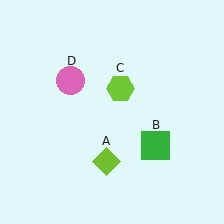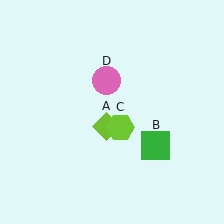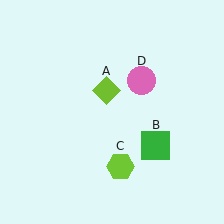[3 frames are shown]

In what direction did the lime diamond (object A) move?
The lime diamond (object A) moved up.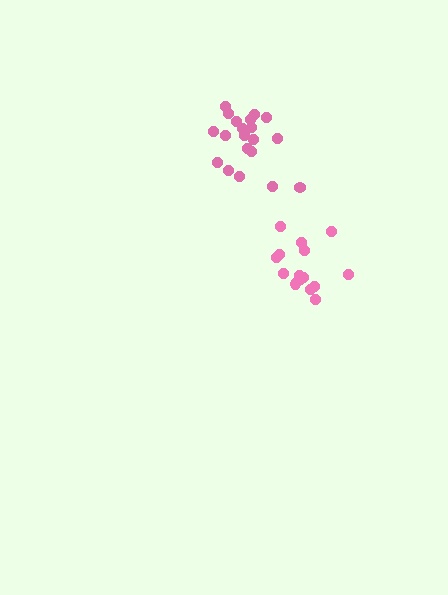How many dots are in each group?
Group 1: 15 dots, Group 2: 20 dots (35 total).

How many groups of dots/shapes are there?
There are 2 groups.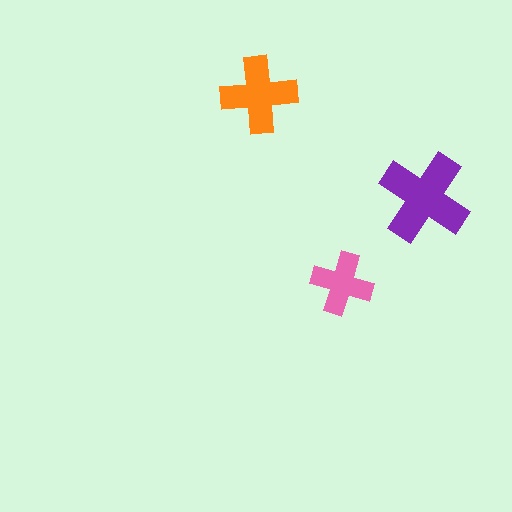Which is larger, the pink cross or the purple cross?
The purple one.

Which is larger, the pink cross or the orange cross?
The orange one.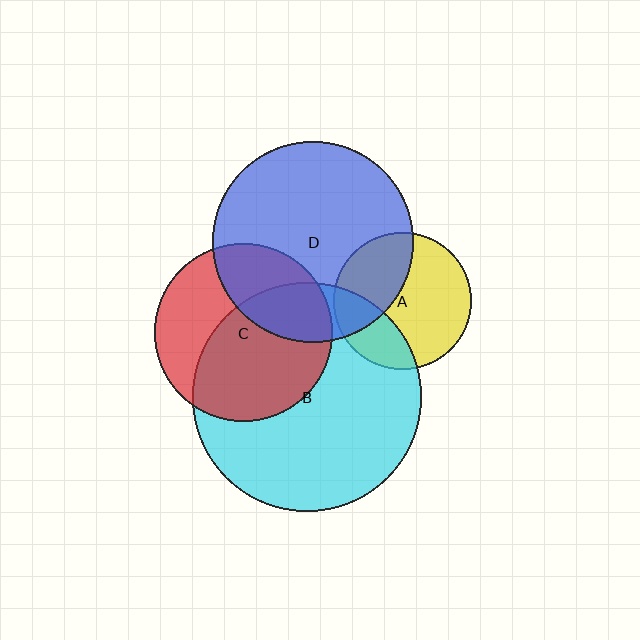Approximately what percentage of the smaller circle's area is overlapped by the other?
Approximately 60%.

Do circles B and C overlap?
Yes.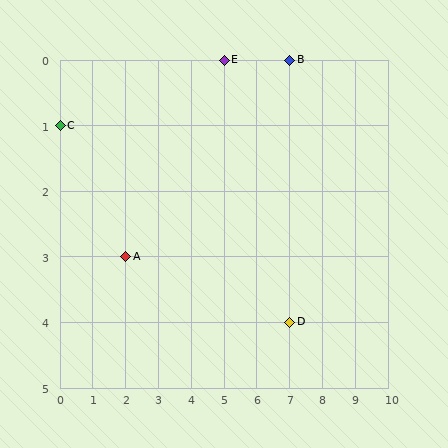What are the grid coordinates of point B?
Point B is at grid coordinates (7, 0).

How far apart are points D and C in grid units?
Points D and C are 7 columns and 3 rows apart (about 7.6 grid units diagonally).